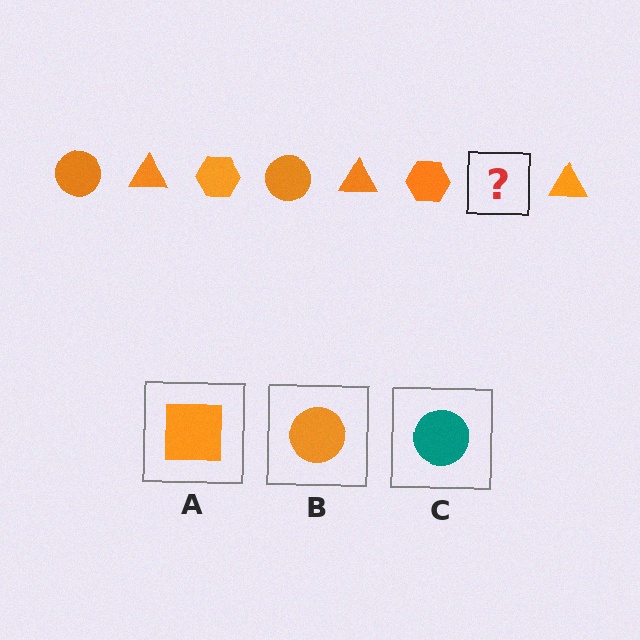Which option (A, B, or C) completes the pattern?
B.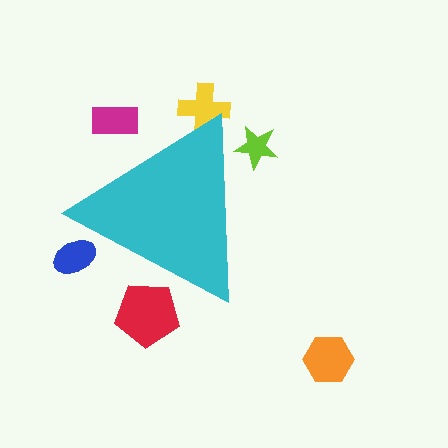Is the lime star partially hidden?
Yes, the lime star is partially hidden behind the cyan triangle.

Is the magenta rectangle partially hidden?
Yes, the magenta rectangle is partially hidden behind the cyan triangle.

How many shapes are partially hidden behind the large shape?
5 shapes are partially hidden.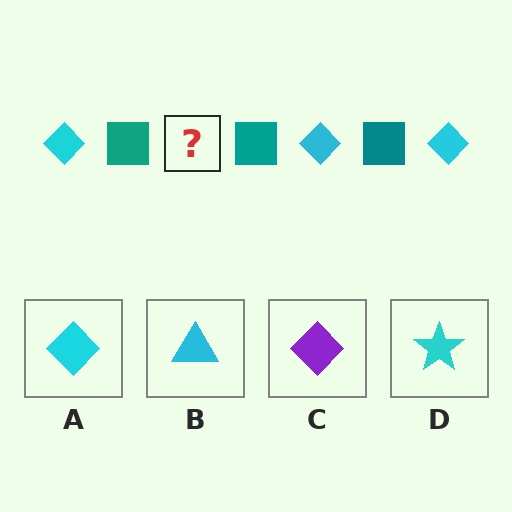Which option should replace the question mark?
Option A.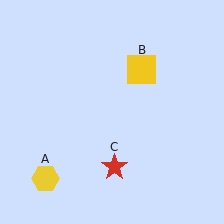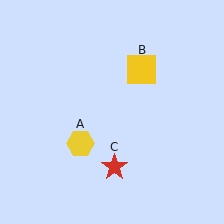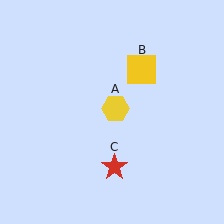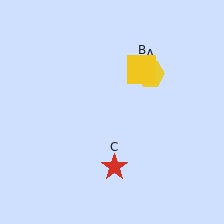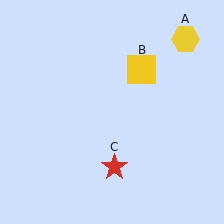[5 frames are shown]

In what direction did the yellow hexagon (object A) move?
The yellow hexagon (object A) moved up and to the right.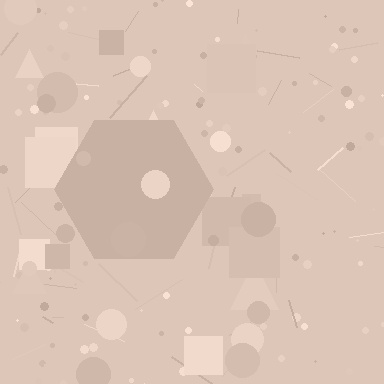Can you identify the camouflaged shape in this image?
The camouflaged shape is a hexagon.